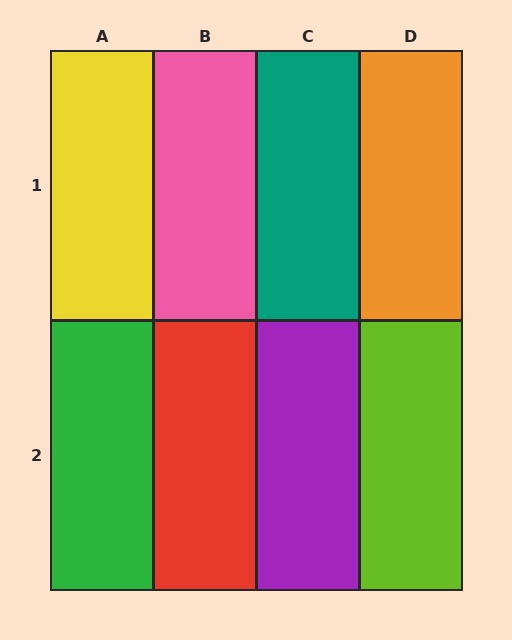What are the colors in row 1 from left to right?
Yellow, pink, teal, orange.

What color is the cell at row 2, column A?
Green.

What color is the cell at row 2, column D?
Lime.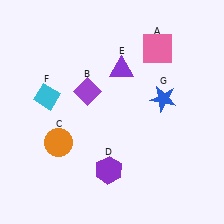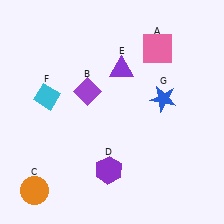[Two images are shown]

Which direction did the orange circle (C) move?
The orange circle (C) moved down.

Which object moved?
The orange circle (C) moved down.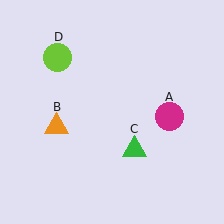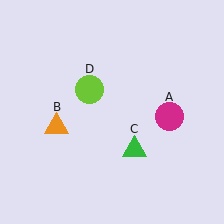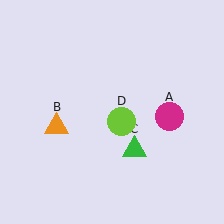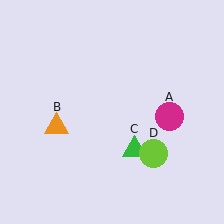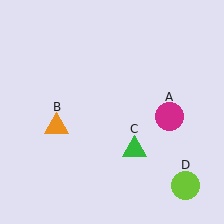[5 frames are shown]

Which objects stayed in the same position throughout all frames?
Magenta circle (object A) and orange triangle (object B) and green triangle (object C) remained stationary.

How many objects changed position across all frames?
1 object changed position: lime circle (object D).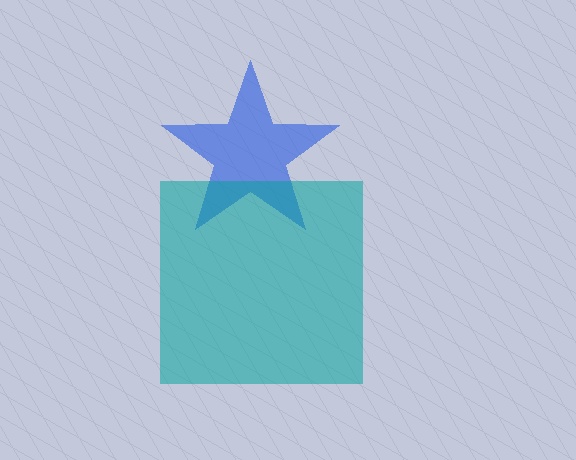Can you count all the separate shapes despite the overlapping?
Yes, there are 2 separate shapes.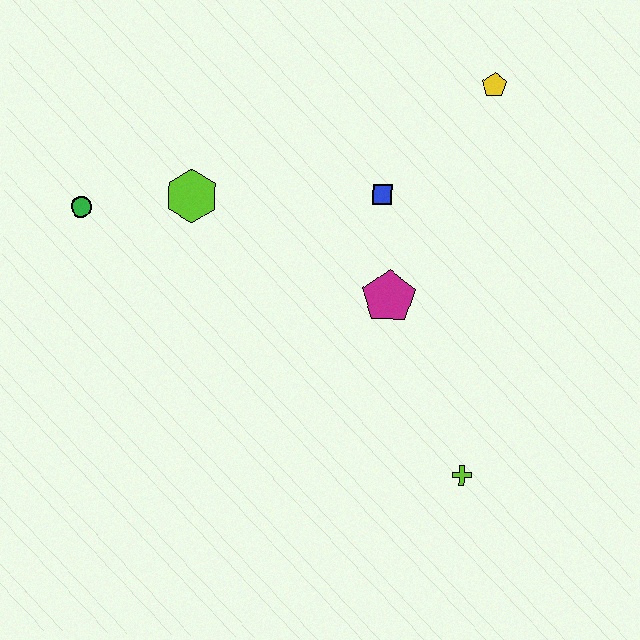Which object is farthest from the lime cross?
The green circle is farthest from the lime cross.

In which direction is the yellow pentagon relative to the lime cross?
The yellow pentagon is above the lime cross.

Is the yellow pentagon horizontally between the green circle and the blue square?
No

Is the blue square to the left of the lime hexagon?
No